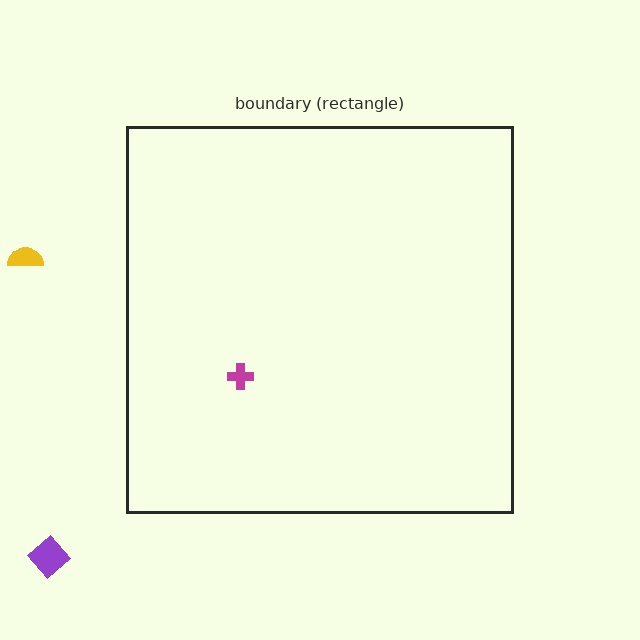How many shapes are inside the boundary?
1 inside, 2 outside.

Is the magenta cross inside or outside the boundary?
Inside.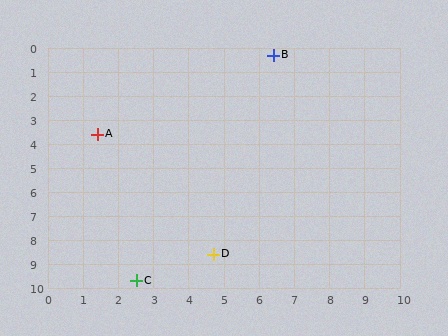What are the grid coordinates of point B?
Point B is at approximately (6.4, 0.3).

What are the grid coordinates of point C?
Point C is at approximately (2.5, 9.7).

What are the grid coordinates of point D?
Point D is at approximately (4.7, 8.6).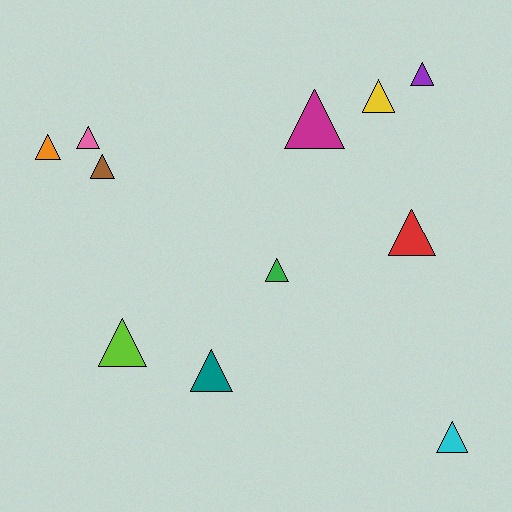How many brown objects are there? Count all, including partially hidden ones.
There is 1 brown object.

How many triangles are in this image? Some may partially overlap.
There are 11 triangles.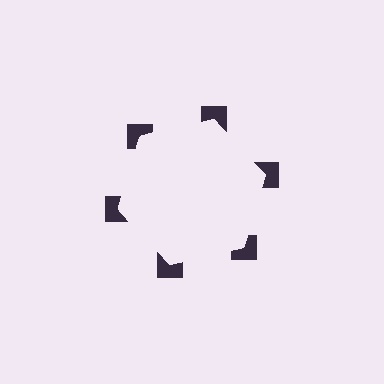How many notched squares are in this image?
There are 6 — one at each vertex of the illusory hexagon.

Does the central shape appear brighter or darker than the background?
It typically appears slightly brighter than the background, even though no actual brightness change is drawn.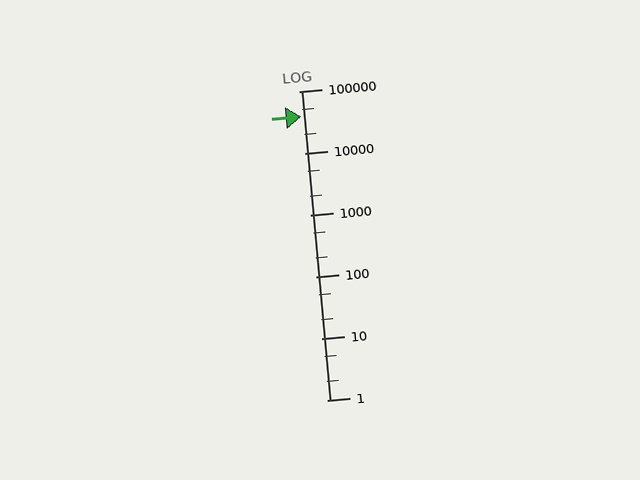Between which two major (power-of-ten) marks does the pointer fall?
The pointer is between 10000 and 100000.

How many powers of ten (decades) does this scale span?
The scale spans 5 decades, from 1 to 100000.